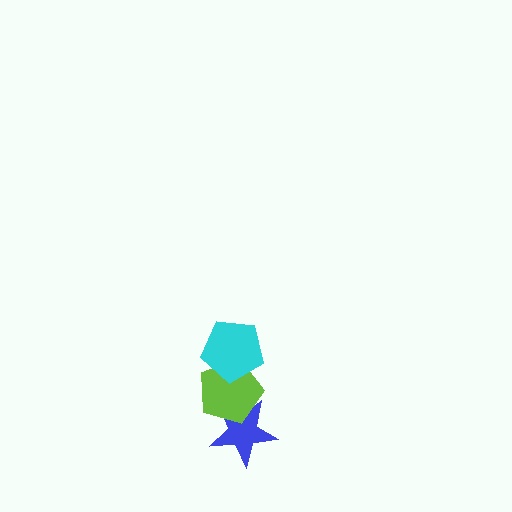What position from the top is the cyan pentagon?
The cyan pentagon is 1st from the top.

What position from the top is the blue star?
The blue star is 3rd from the top.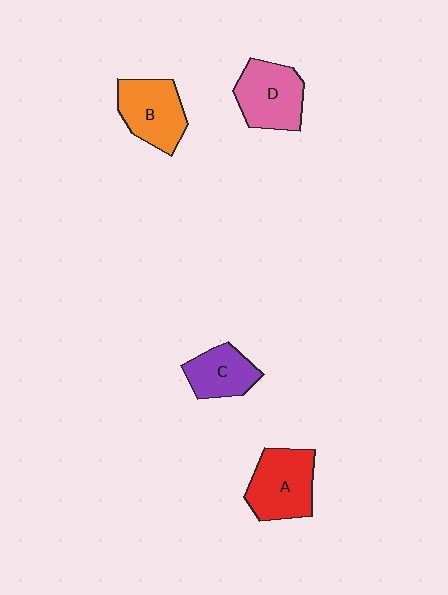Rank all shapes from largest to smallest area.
From largest to smallest: A (red), D (pink), B (orange), C (purple).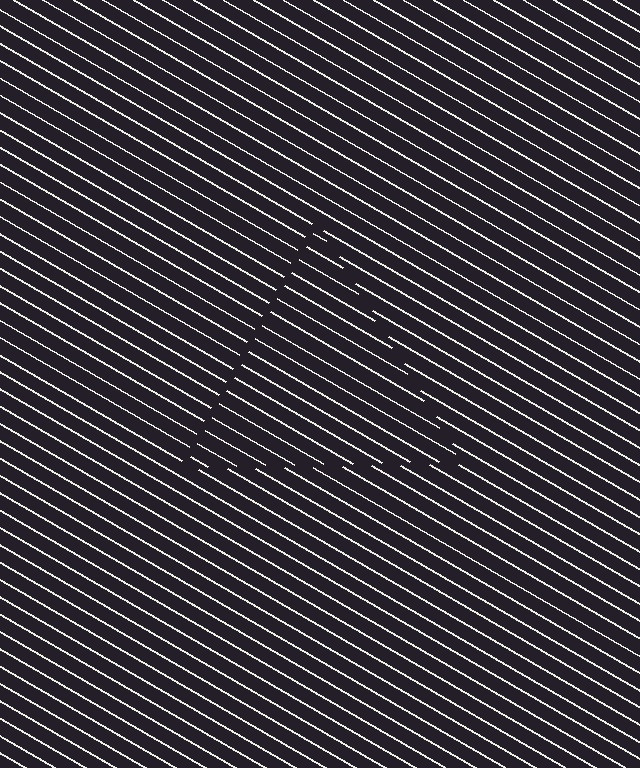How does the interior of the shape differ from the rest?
The interior of the shape contains the same grating, shifted by half a period — the contour is defined by the phase discontinuity where line-ends from the inner and outer gratings abut.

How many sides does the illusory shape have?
3 sides — the line-ends trace a triangle.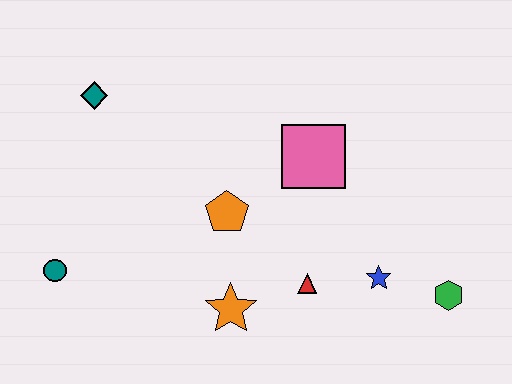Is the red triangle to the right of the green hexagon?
No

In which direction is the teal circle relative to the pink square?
The teal circle is to the left of the pink square.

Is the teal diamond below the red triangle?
No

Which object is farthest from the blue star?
The teal diamond is farthest from the blue star.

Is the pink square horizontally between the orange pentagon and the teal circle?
No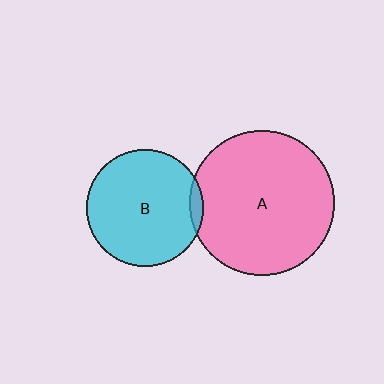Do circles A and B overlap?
Yes.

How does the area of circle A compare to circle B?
Approximately 1.5 times.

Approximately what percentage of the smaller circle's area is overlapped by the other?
Approximately 5%.